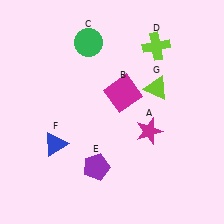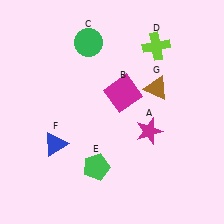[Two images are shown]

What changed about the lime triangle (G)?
In Image 1, G is lime. In Image 2, it changed to brown.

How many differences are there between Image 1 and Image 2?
There are 2 differences between the two images.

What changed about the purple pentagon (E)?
In Image 1, E is purple. In Image 2, it changed to green.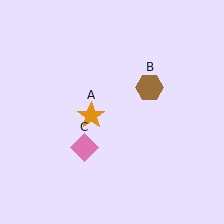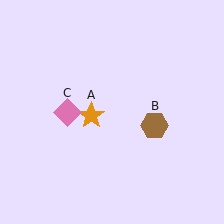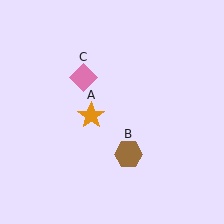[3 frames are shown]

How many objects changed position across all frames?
2 objects changed position: brown hexagon (object B), pink diamond (object C).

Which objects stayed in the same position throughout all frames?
Orange star (object A) remained stationary.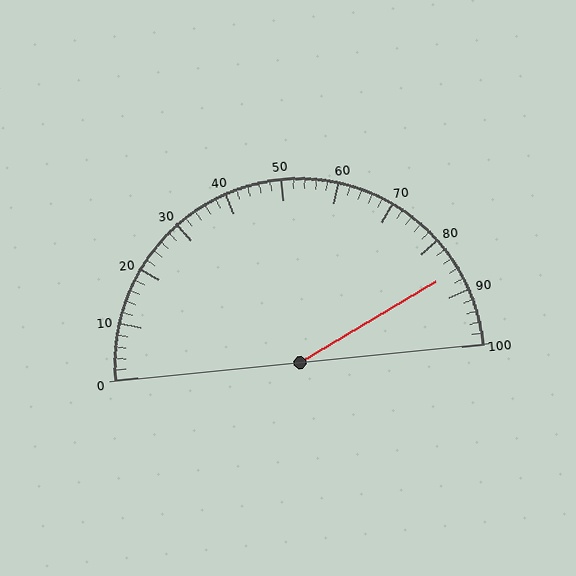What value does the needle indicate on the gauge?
The needle indicates approximately 86.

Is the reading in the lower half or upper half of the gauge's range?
The reading is in the upper half of the range (0 to 100).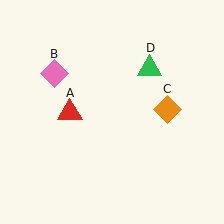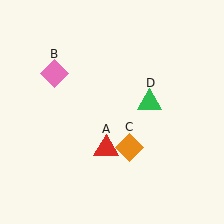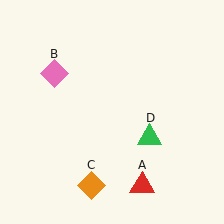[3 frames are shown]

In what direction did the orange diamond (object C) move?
The orange diamond (object C) moved down and to the left.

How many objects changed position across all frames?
3 objects changed position: red triangle (object A), orange diamond (object C), green triangle (object D).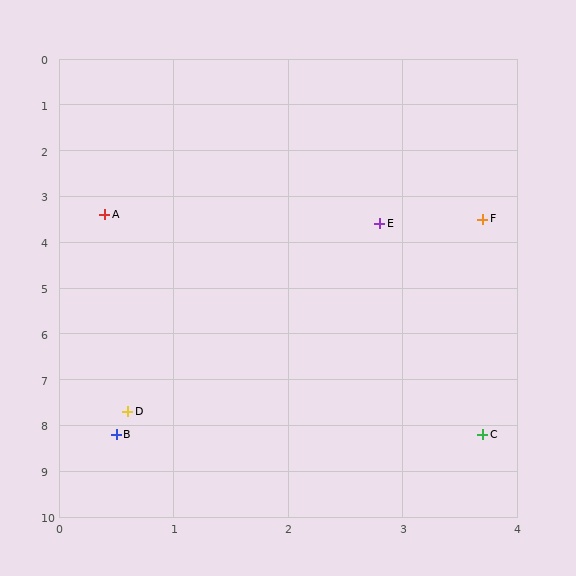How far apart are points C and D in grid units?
Points C and D are about 3.1 grid units apart.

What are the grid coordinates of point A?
Point A is at approximately (0.4, 3.4).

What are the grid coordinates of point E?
Point E is at approximately (2.8, 3.6).